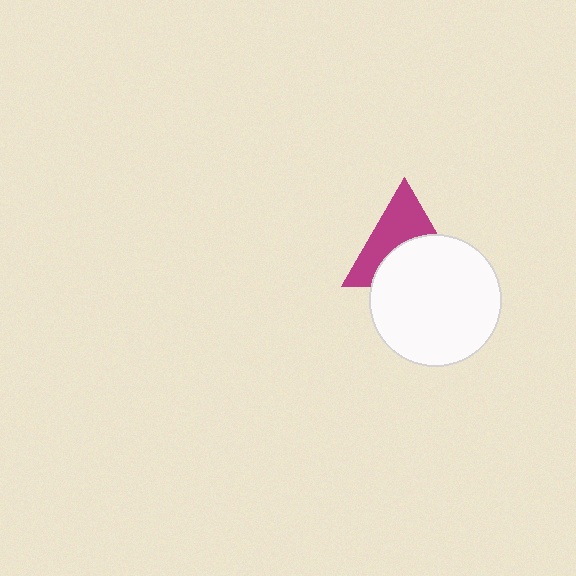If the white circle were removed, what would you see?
You would see the complete magenta triangle.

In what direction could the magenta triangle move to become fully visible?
The magenta triangle could move up. That would shift it out from behind the white circle entirely.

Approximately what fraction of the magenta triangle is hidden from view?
Roughly 50% of the magenta triangle is hidden behind the white circle.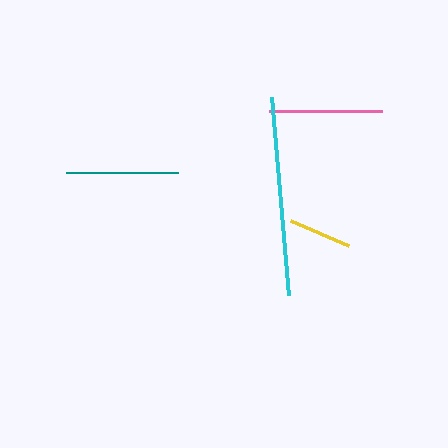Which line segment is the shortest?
The yellow line is the shortest at approximately 64 pixels.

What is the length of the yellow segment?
The yellow segment is approximately 64 pixels long.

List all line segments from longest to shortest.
From longest to shortest: cyan, pink, teal, yellow.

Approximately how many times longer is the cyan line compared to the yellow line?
The cyan line is approximately 3.1 times the length of the yellow line.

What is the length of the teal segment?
The teal segment is approximately 112 pixels long.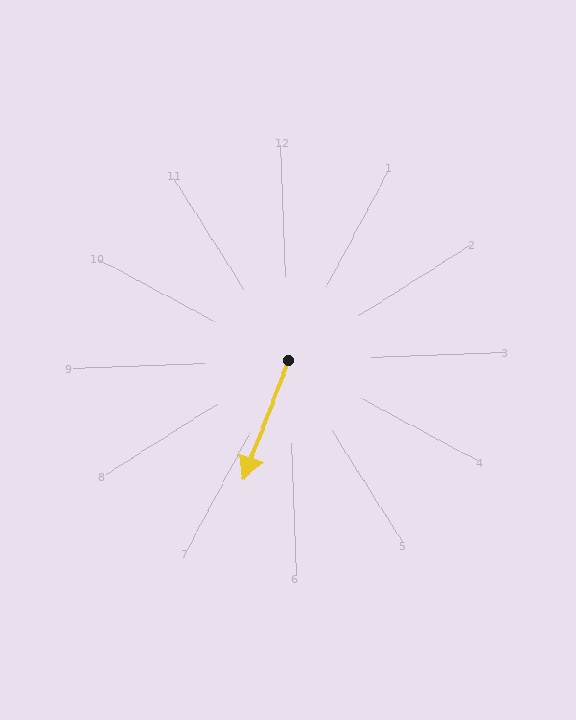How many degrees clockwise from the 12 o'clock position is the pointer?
Approximately 203 degrees.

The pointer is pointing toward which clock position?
Roughly 7 o'clock.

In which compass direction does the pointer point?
Southwest.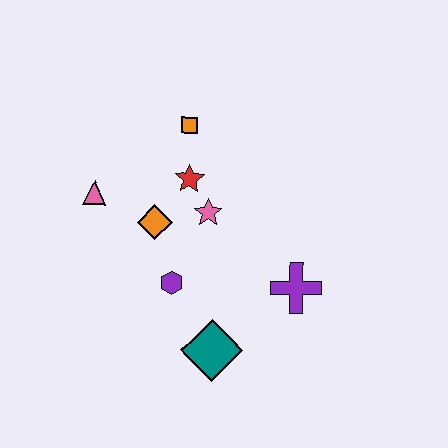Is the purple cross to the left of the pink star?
No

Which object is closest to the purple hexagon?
The orange diamond is closest to the purple hexagon.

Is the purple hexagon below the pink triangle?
Yes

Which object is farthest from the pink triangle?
The purple cross is farthest from the pink triangle.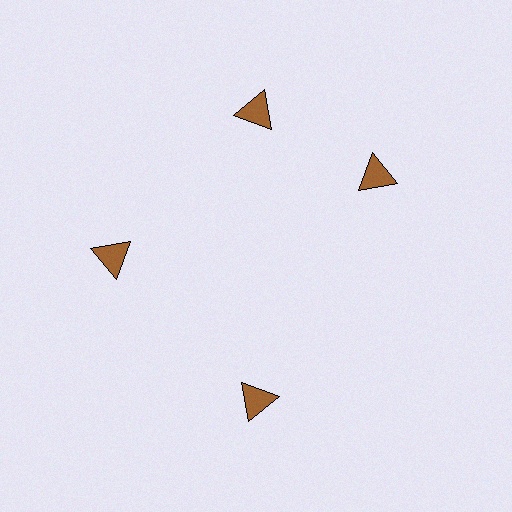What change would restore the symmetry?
The symmetry would be restored by rotating it back into even spacing with its neighbors so that all 4 triangles sit at equal angles and equal distance from the center.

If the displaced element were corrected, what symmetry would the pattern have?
It would have 4-fold rotational symmetry — the pattern would map onto itself every 90 degrees.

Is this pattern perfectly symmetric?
No. The 4 brown triangles are arranged in a ring, but one element near the 3 o'clock position is rotated out of alignment along the ring, breaking the 4-fold rotational symmetry.